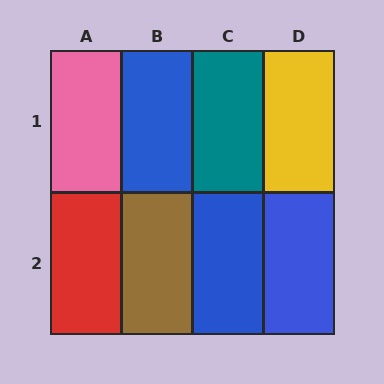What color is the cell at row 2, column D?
Blue.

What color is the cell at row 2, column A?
Red.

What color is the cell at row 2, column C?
Blue.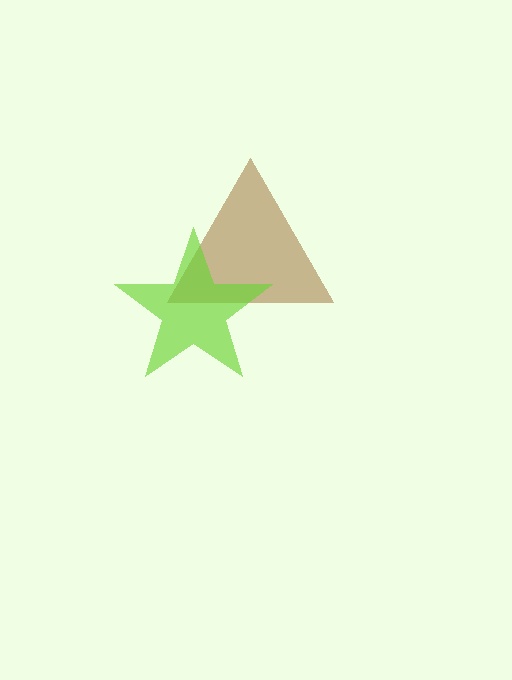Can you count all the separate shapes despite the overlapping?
Yes, there are 2 separate shapes.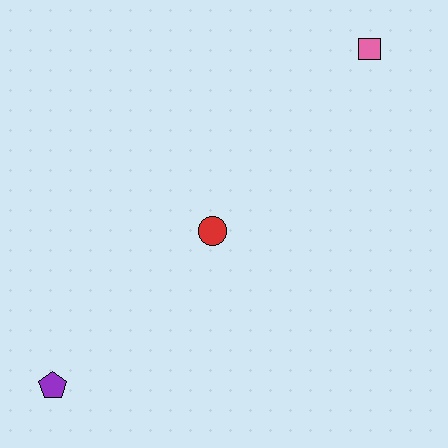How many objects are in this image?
There are 3 objects.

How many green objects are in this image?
There are no green objects.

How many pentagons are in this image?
There is 1 pentagon.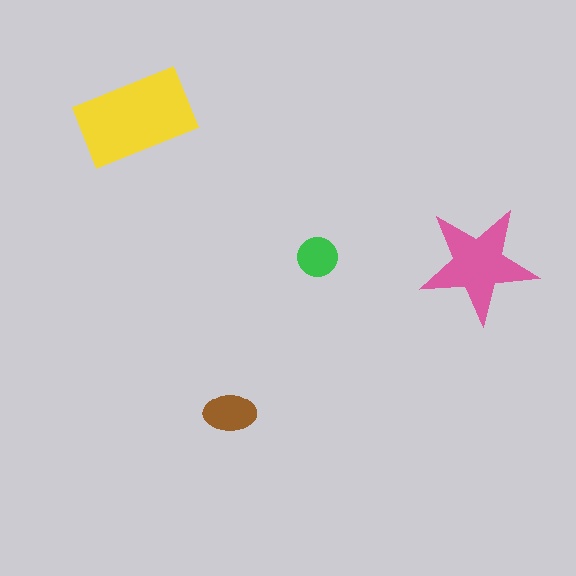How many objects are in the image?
There are 4 objects in the image.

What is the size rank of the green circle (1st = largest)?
4th.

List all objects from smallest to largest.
The green circle, the brown ellipse, the pink star, the yellow rectangle.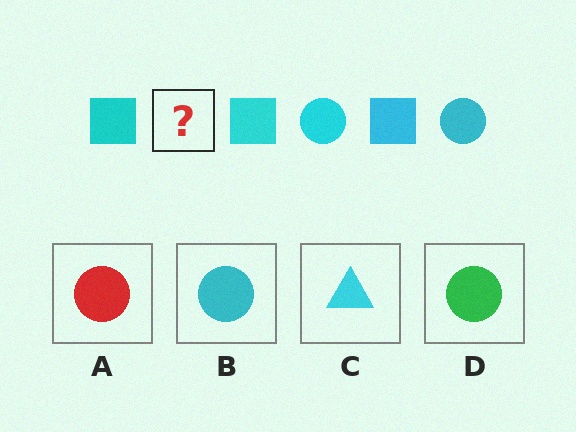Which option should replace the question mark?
Option B.